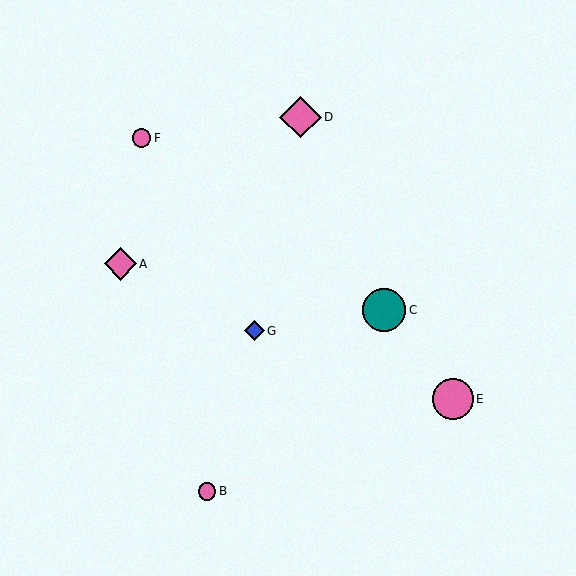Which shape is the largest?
The teal circle (labeled C) is the largest.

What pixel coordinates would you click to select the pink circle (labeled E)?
Click at (453, 399) to select the pink circle E.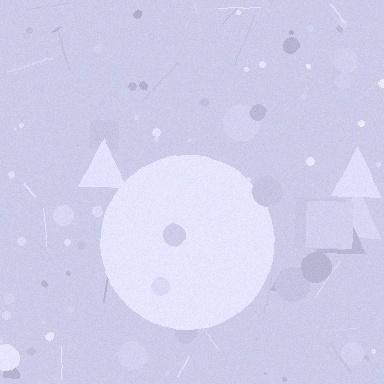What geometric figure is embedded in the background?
A circle is embedded in the background.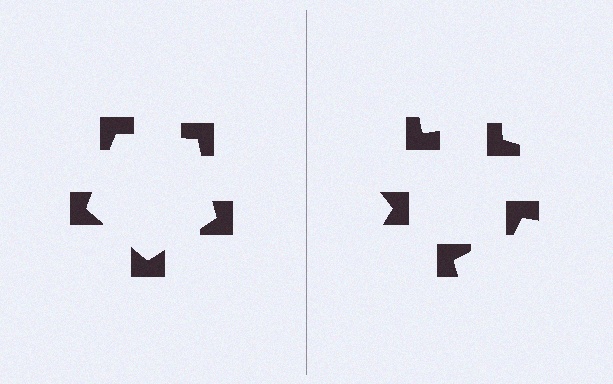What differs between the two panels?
The notched squares are positioned identically on both sides; only the wedge orientations differ. On the left they align to a pentagon; on the right they are misaligned.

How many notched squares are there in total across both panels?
10 — 5 on each side.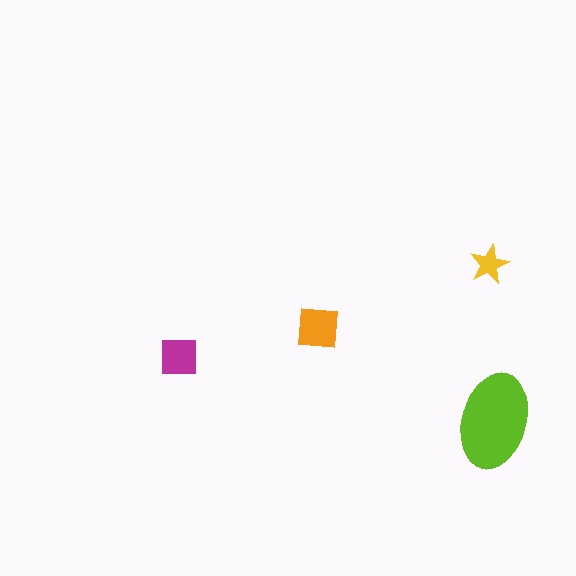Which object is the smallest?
The yellow star.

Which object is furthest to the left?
The magenta square is leftmost.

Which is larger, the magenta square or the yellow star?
The magenta square.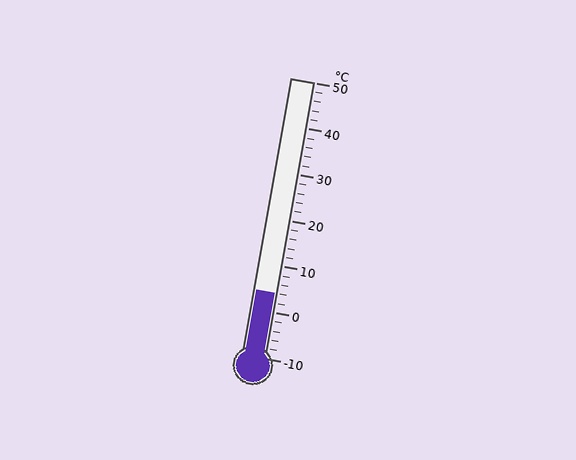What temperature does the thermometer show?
The thermometer shows approximately 4°C.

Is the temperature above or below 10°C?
The temperature is below 10°C.